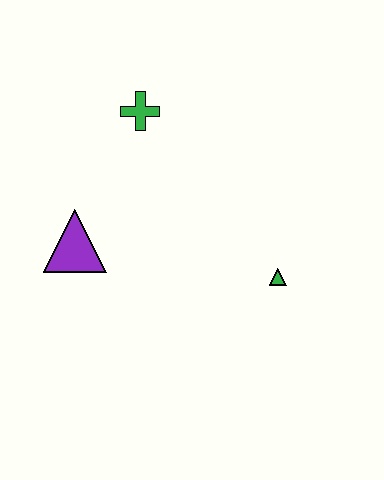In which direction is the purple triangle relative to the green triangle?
The purple triangle is to the left of the green triangle.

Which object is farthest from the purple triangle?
The green triangle is farthest from the purple triangle.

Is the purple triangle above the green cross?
No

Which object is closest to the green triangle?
The purple triangle is closest to the green triangle.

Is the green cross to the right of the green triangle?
No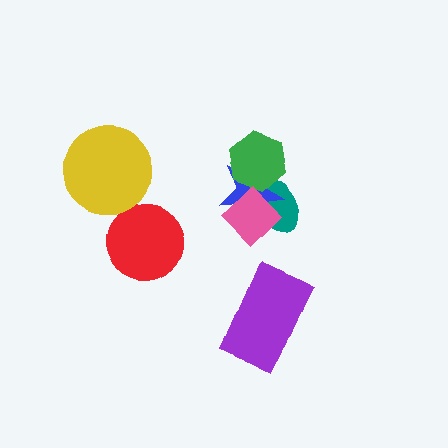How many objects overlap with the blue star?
3 objects overlap with the blue star.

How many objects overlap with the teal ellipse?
3 objects overlap with the teal ellipse.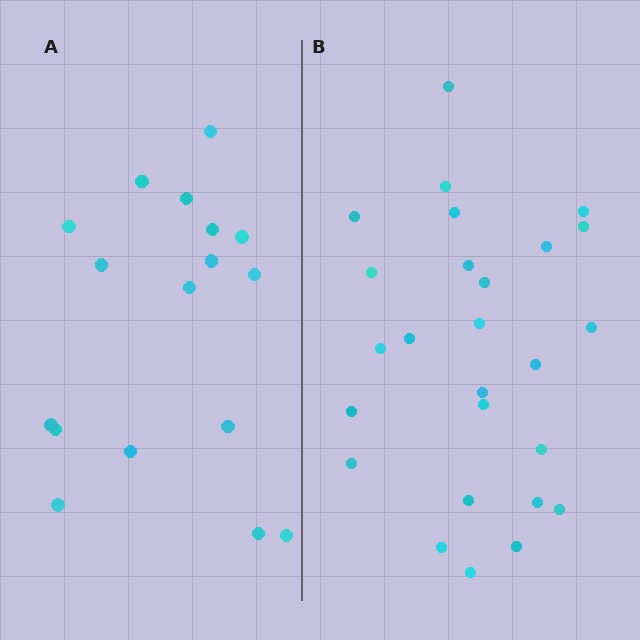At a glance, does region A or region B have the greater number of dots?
Region B (the right region) has more dots.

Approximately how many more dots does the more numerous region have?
Region B has roughly 8 or so more dots than region A.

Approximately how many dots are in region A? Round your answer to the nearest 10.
About 20 dots. (The exact count is 17, which rounds to 20.)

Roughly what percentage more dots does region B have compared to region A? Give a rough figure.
About 55% more.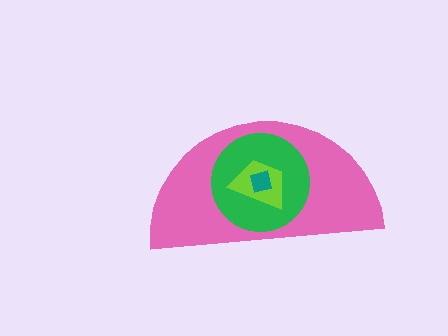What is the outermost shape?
The pink semicircle.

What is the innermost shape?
The teal square.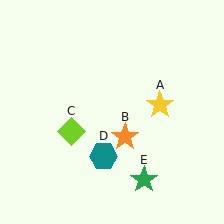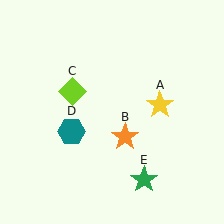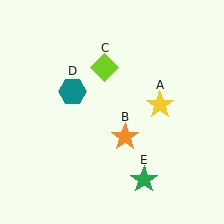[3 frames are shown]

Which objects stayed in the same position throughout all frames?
Yellow star (object A) and orange star (object B) and green star (object E) remained stationary.